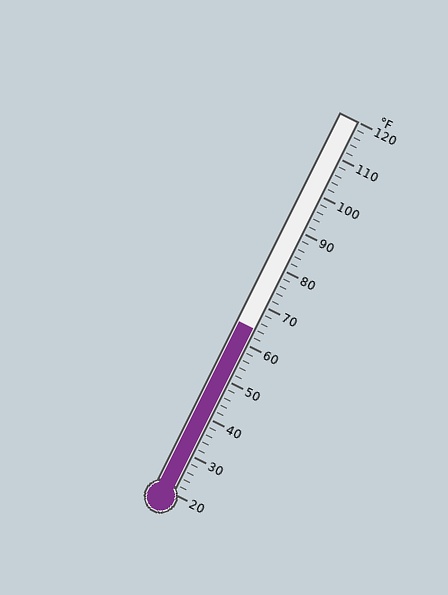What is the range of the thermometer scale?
The thermometer scale ranges from 20°F to 120°F.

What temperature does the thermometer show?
The thermometer shows approximately 64°F.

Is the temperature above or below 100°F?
The temperature is below 100°F.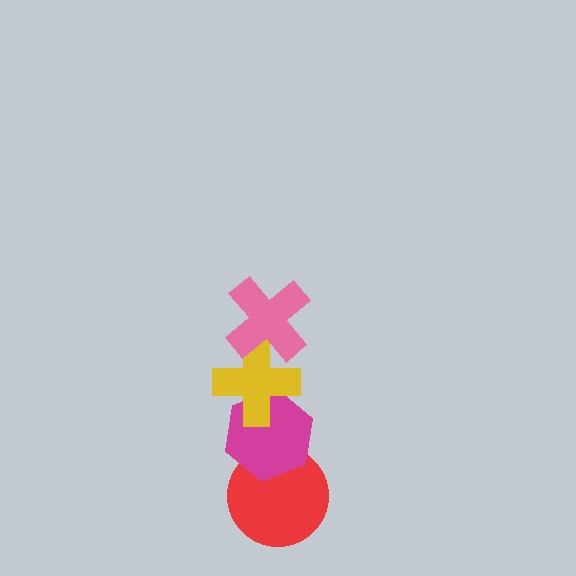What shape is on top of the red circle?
The magenta hexagon is on top of the red circle.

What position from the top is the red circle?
The red circle is 4th from the top.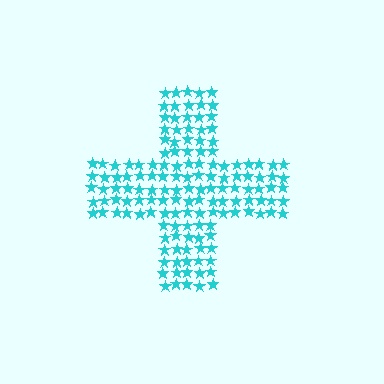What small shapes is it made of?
It is made of small stars.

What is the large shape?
The large shape is a cross.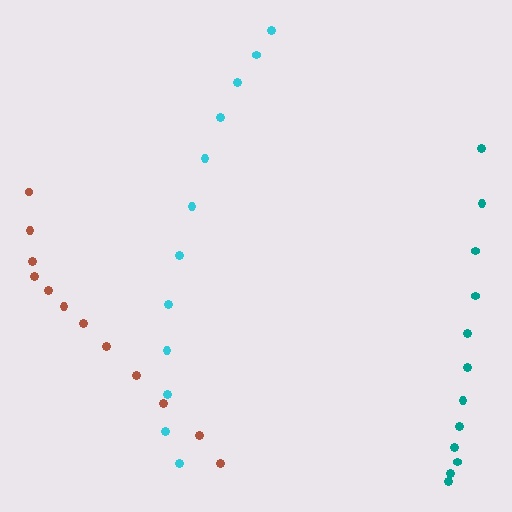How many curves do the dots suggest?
There are 3 distinct paths.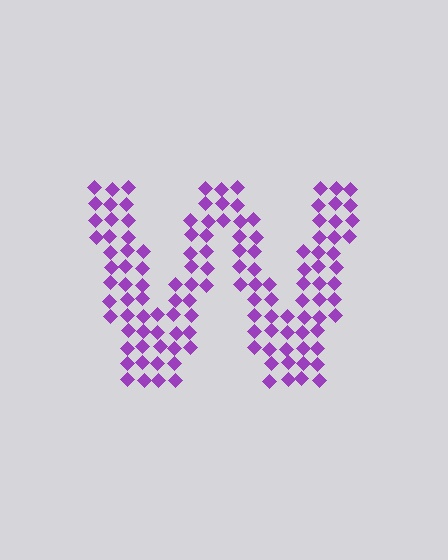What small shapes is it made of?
It is made of small diamonds.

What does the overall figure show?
The overall figure shows the letter W.